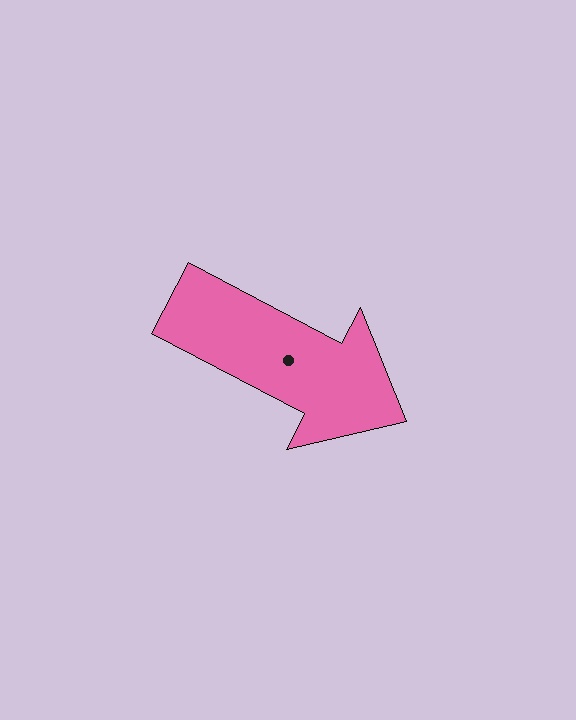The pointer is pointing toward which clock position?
Roughly 4 o'clock.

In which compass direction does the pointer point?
Southeast.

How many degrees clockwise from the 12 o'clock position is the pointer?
Approximately 118 degrees.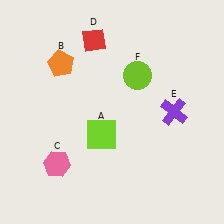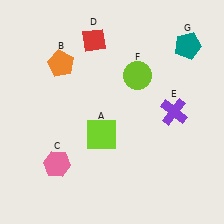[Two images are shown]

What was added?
A teal pentagon (G) was added in Image 2.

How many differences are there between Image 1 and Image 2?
There is 1 difference between the two images.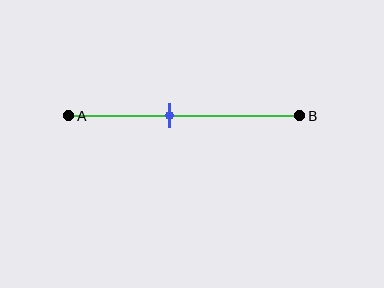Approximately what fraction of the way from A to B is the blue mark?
The blue mark is approximately 45% of the way from A to B.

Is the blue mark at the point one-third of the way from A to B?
No, the mark is at about 45% from A, not at the 33% one-third point.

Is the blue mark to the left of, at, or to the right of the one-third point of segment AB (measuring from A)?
The blue mark is to the right of the one-third point of segment AB.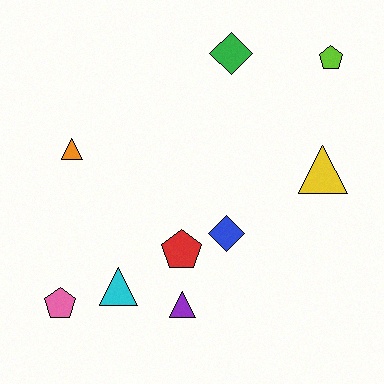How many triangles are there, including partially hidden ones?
There are 4 triangles.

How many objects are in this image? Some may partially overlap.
There are 9 objects.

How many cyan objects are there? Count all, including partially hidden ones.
There is 1 cyan object.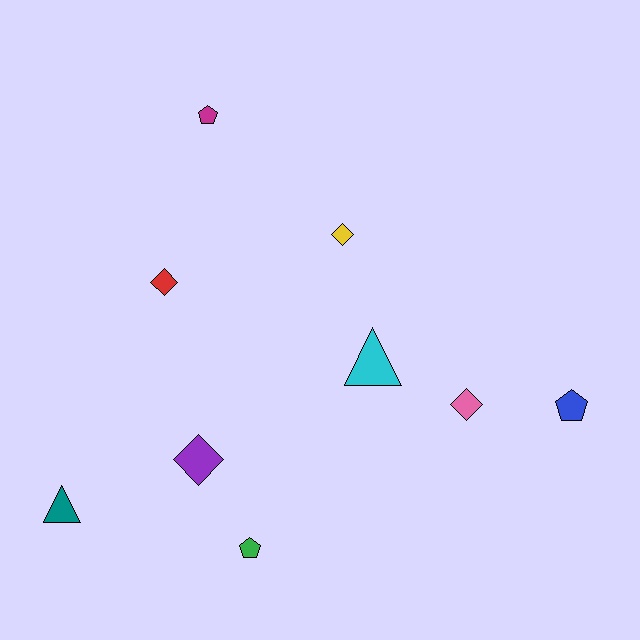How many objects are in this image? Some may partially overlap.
There are 9 objects.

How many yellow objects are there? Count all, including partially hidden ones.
There is 1 yellow object.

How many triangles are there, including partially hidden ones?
There are 2 triangles.